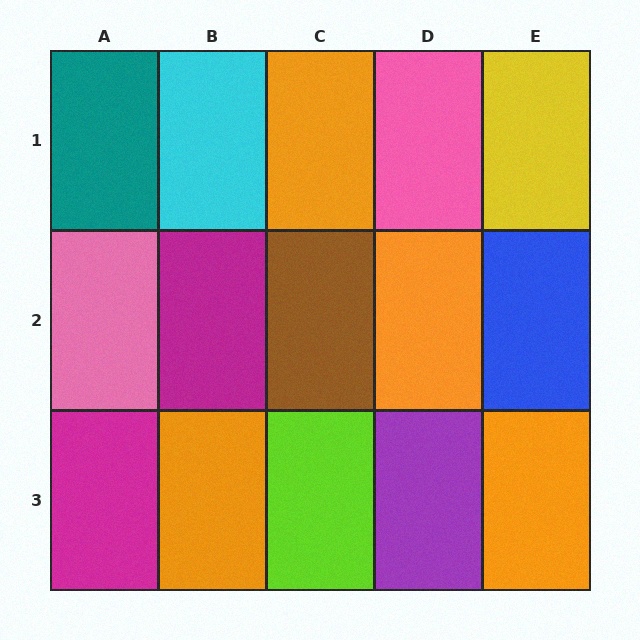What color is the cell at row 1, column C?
Orange.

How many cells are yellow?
1 cell is yellow.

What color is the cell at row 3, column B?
Orange.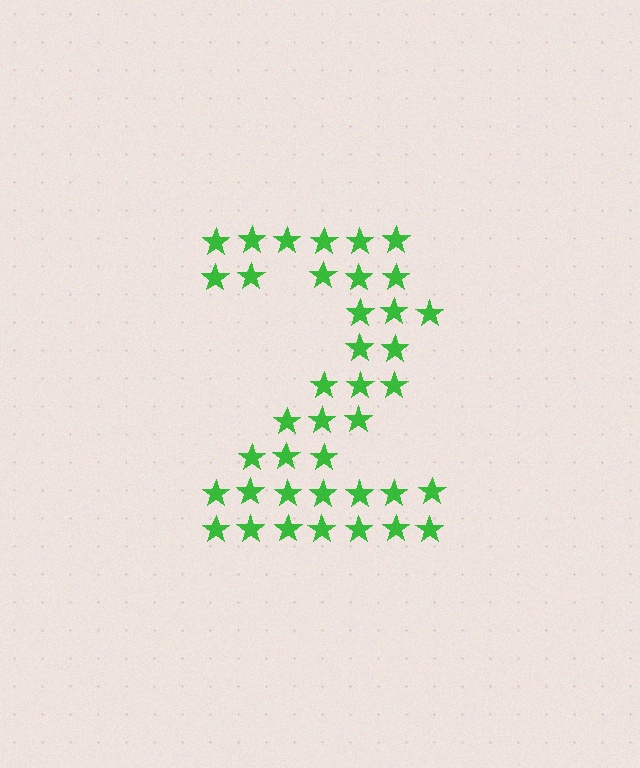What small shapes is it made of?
It is made of small stars.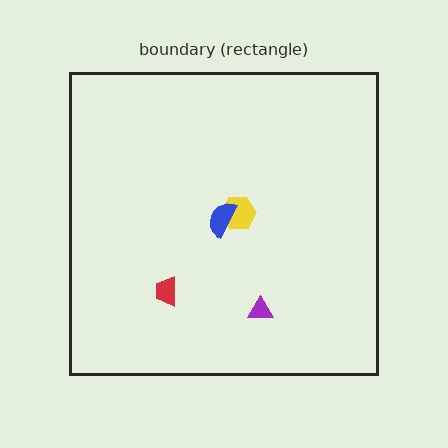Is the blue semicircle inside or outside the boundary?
Inside.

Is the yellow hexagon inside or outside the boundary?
Inside.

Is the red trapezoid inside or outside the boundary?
Inside.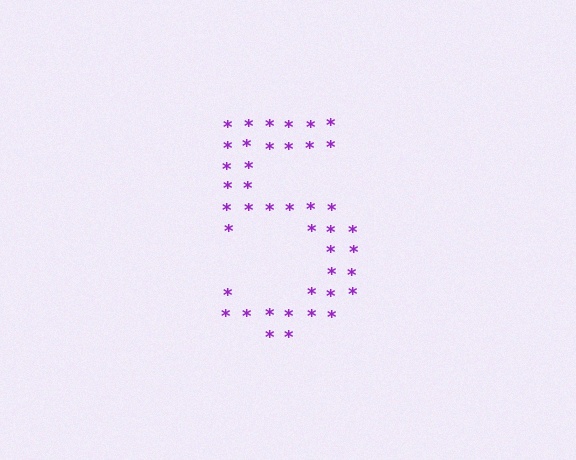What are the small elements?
The small elements are asterisks.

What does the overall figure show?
The overall figure shows the digit 5.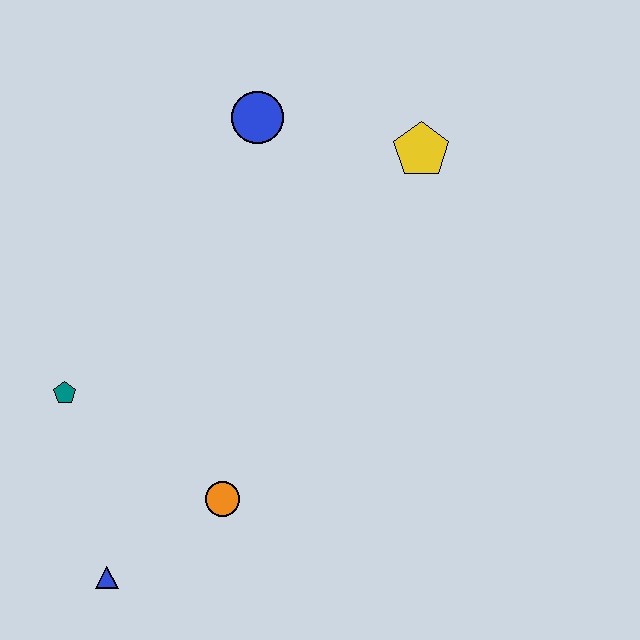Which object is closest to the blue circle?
The yellow pentagon is closest to the blue circle.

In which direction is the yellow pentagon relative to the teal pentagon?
The yellow pentagon is to the right of the teal pentagon.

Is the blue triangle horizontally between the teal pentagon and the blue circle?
Yes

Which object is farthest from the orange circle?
The yellow pentagon is farthest from the orange circle.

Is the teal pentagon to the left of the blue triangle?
Yes